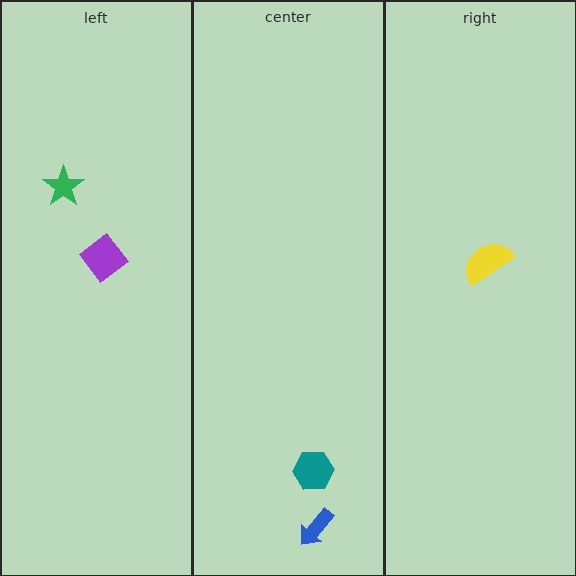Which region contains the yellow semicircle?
The right region.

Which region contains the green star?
The left region.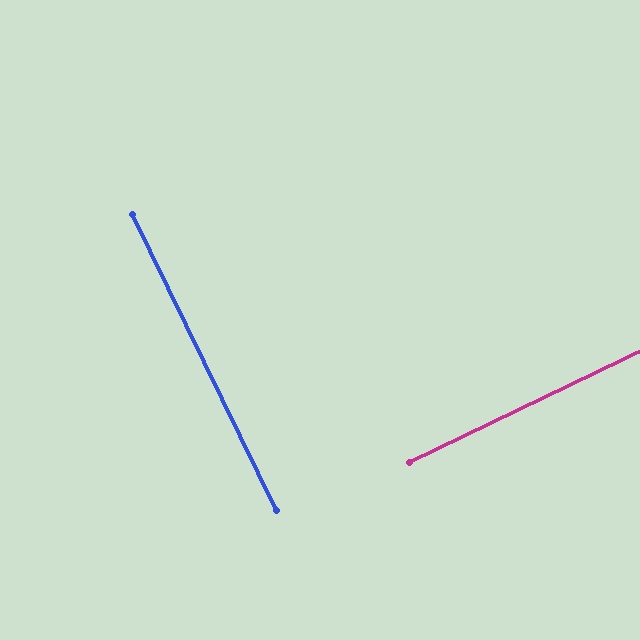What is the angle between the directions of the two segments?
Approximately 90 degrees.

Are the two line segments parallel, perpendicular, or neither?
Perpendicular — they meet at approximately 90°.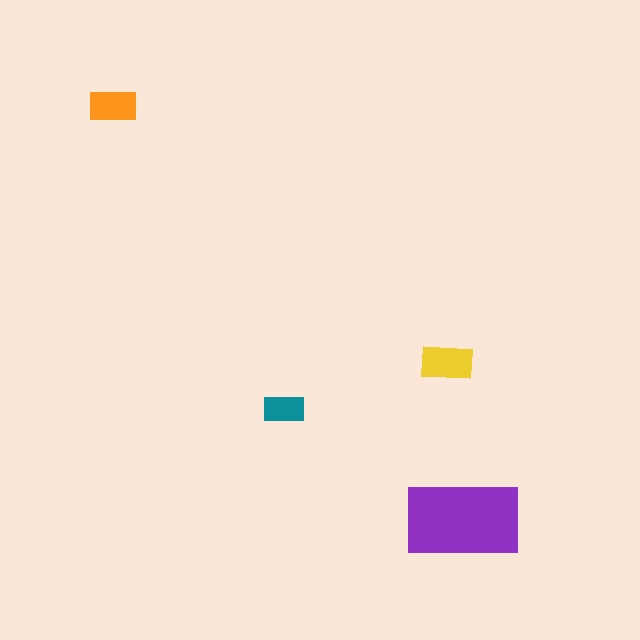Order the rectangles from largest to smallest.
the purple one, the yellow one, the orange one, the teal one.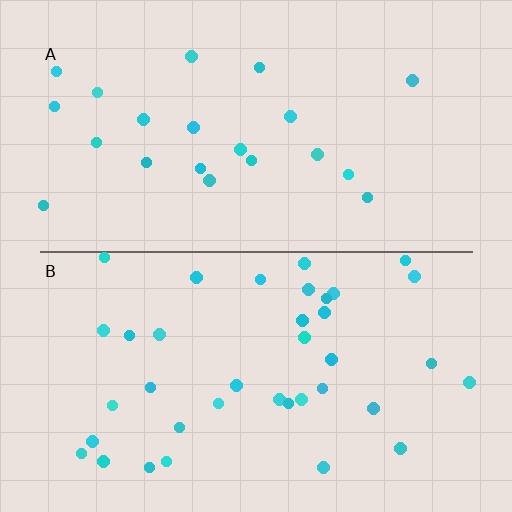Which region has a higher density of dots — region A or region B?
B (the bottom).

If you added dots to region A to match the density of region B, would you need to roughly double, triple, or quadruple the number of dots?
Approximately double.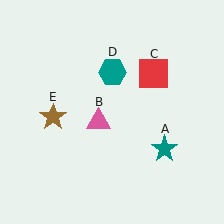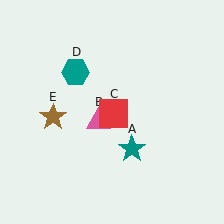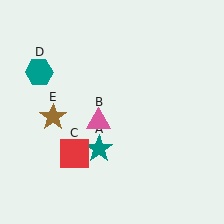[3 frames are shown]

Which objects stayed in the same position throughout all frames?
Pink triangle (object B) and brown star (object E) remained stationary.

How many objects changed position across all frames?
3 objects changed position: teal star (object A), red square (object C), teal hexagon (object D).